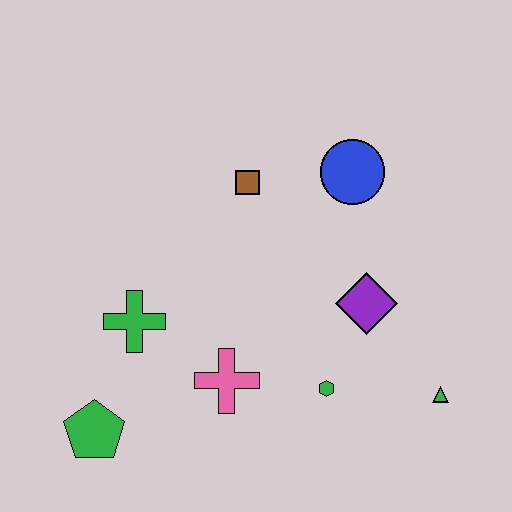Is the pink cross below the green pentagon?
No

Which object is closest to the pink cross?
The green hexagon is closest to the pink cross.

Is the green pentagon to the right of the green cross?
No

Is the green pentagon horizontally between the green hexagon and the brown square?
No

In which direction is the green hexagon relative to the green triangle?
The green hexagon is to the left of the green triangle.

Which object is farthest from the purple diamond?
The green pentagon is farthest from the purple diamond.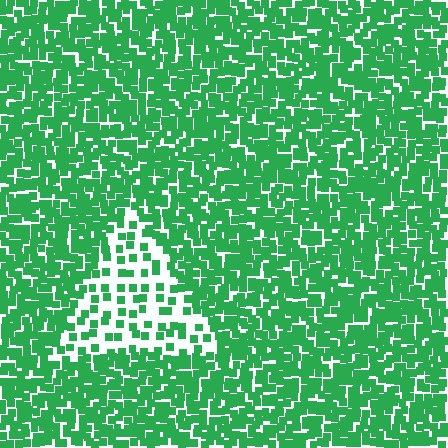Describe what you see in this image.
The image contains small green elements arranged at two different densities. A triangle-shaped region is visible where the elements are less densely packed than the surrounding area.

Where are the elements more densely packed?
The elements are more densely packed outside the triangle boundary.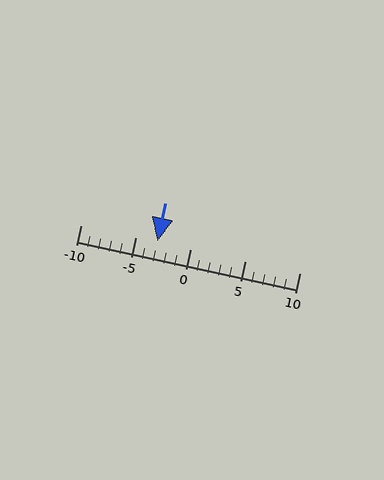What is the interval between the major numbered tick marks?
The major tick marks are spaced 5 units apart.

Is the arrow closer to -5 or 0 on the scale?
The arrow is closer to -5.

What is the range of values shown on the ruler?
The ruler shows values from -10 to 10.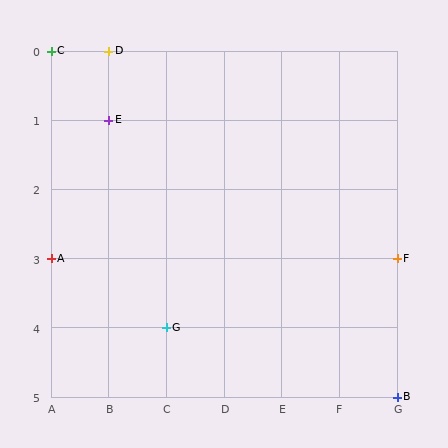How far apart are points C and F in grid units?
Points C and F are 6 columns and 3 rows apart (about 6.7 grid units diagonally).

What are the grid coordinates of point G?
Point G is at grid coordinates (C, 4).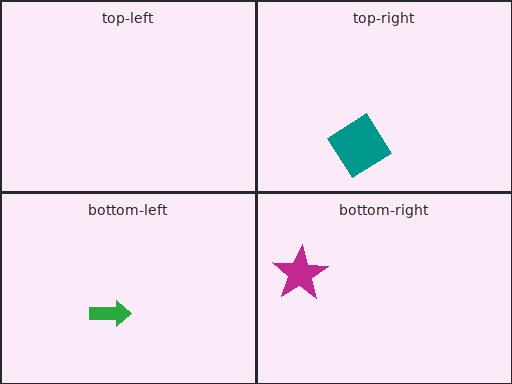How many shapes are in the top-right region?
1.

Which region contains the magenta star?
The bottom-right region.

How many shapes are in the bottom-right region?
1.